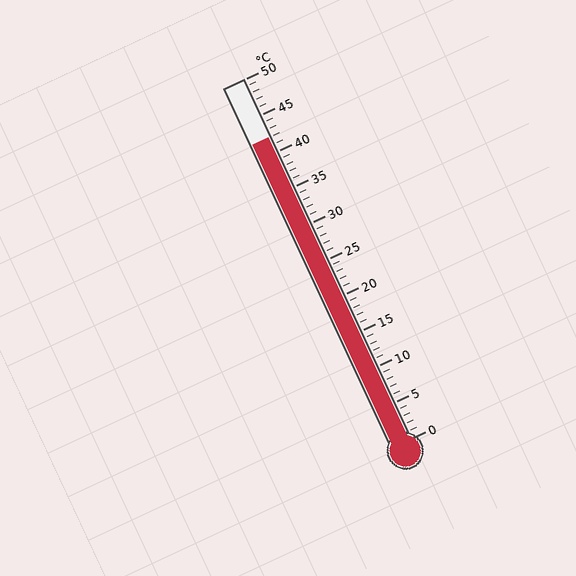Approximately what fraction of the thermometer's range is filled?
The thermometer is filled to approximately 85% of its range.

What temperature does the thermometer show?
The thermometer shows approximately 42°C.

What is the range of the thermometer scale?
The thermometer scale ranges from 0°C to 50°C.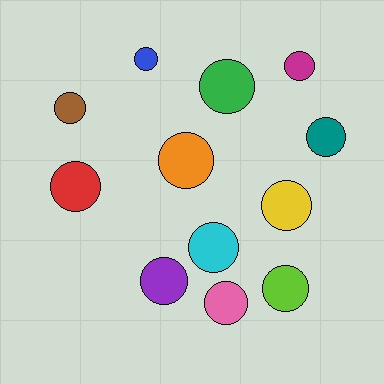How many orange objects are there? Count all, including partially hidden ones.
There is 1 orange object.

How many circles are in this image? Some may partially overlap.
There are 12 circles.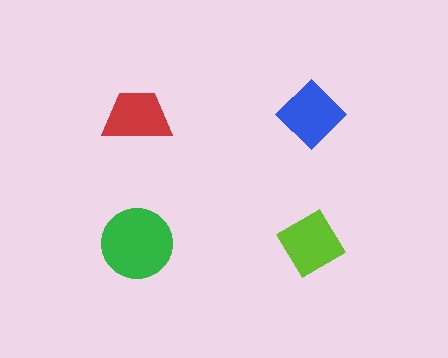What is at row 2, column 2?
A lime diamond.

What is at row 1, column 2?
A blue diamond.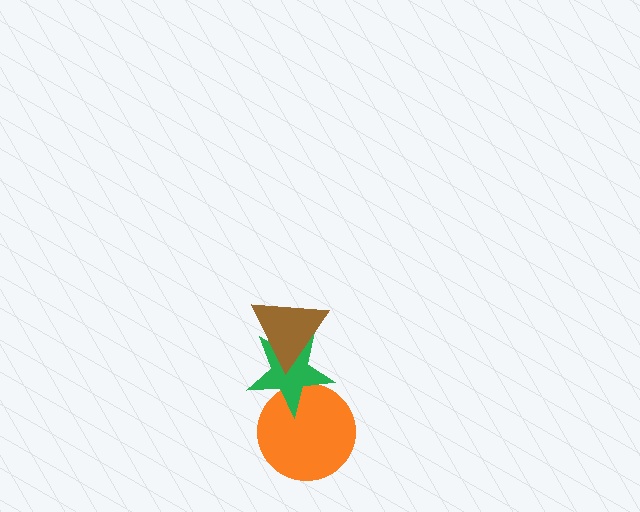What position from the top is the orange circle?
The orange circle is 3rd from the top.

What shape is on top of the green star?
The brown triangle is on top of the green star.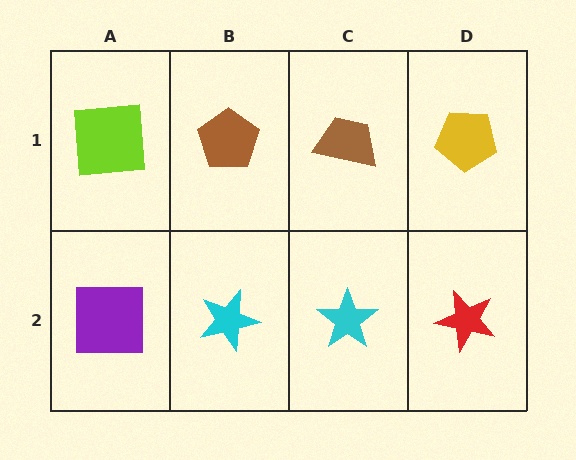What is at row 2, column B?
A cyan star.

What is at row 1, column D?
A yellow pentagon.